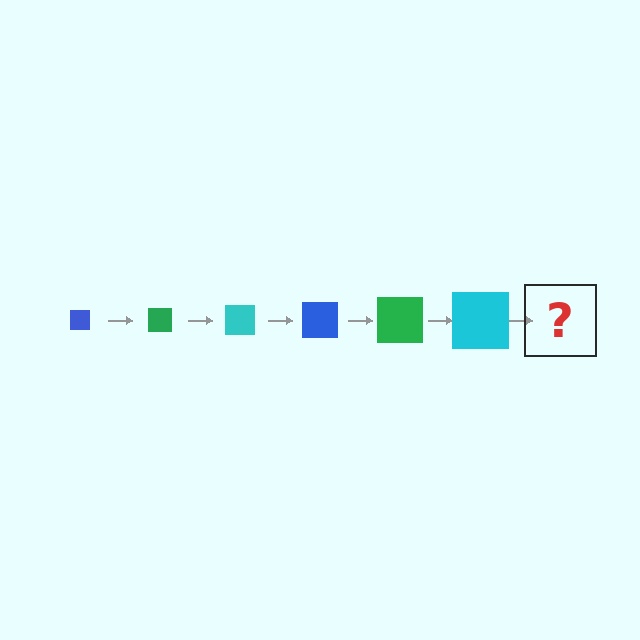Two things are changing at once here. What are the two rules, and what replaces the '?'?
The two rules are that the square grows larger each step and the color cycles through blue, green, and cyan. The '?' should be a blue square, larger than the previous one.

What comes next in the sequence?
The next element should be a blue square, larger than the previous one.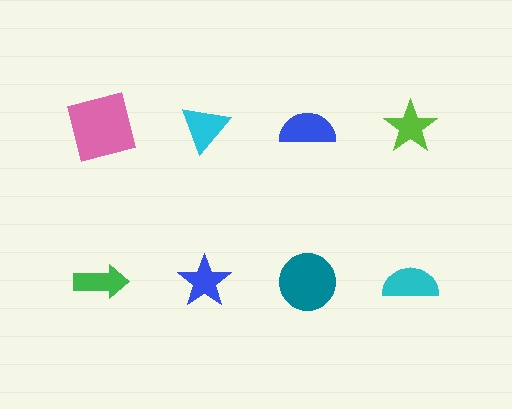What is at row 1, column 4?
A lime star.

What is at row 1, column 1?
A pink square.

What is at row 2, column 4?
A cyan semicircle.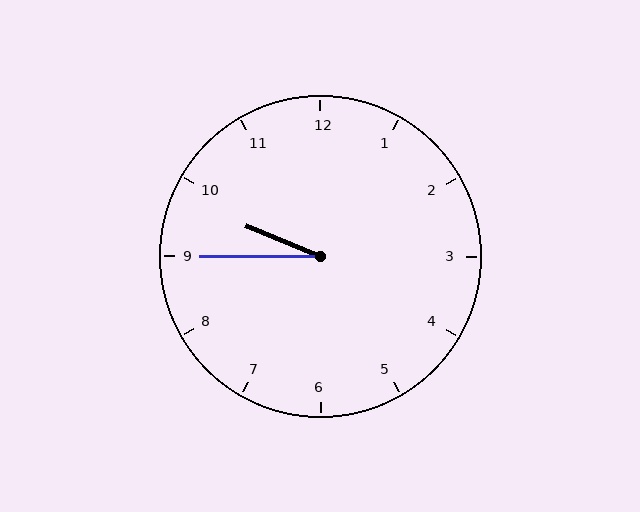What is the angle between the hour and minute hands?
Approximately 22 degrees.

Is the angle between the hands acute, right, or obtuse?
It is acute.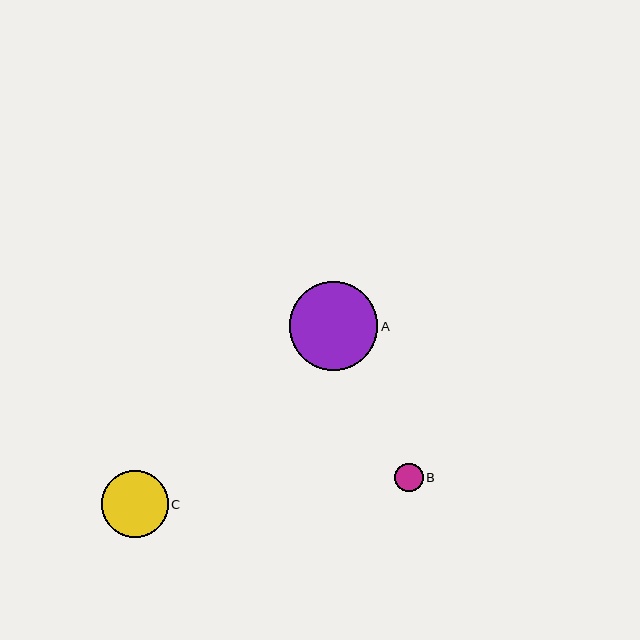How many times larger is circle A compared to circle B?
Circle A is approximately 3.1 times the size of circle B.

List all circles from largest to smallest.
From largest to smallest: A, C, B.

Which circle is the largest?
Circle A is the largest with a size of approximately 89 pixels.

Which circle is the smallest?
Circle B is the smallest with a size of approximately 28 pixels.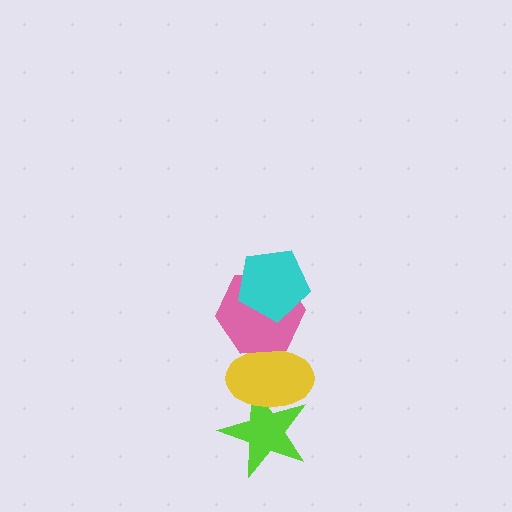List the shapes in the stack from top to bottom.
From top to bottom: the cyan pentagon, the pink hexagon, the yellow ellipse, the lime star.